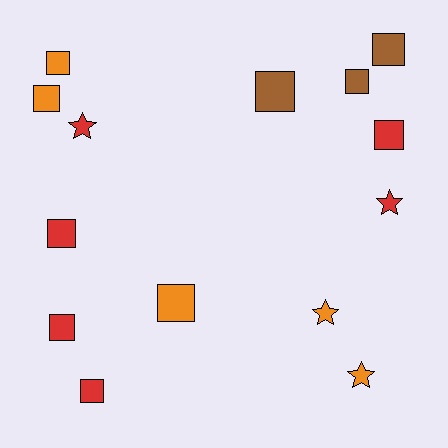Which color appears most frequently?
Red, with 6 objects.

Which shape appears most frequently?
Square, with 10 objects.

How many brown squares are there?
There are 3 brown squares.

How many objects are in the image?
There are 14 objects.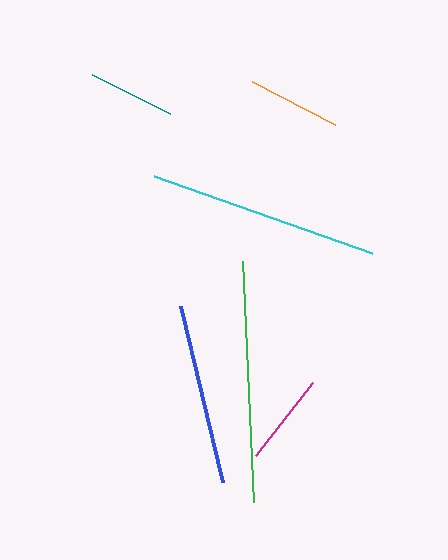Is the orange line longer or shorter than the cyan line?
The cyan line is longer than the orange line.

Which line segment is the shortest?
The teal line is the shortest at approximately 87 pixels.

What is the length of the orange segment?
The orange segment is approximately 93 pixels long.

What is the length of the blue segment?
The blue segment is approximately 181 pixels long.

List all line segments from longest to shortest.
From longest to shortest: green, cyan, blue, magenta, orange, teal.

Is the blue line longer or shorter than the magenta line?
The blue line is longer than the magenta line.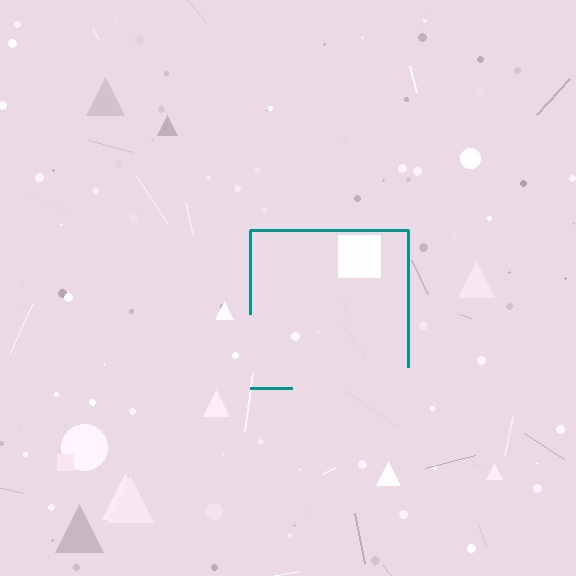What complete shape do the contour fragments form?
The contour fragments form a square.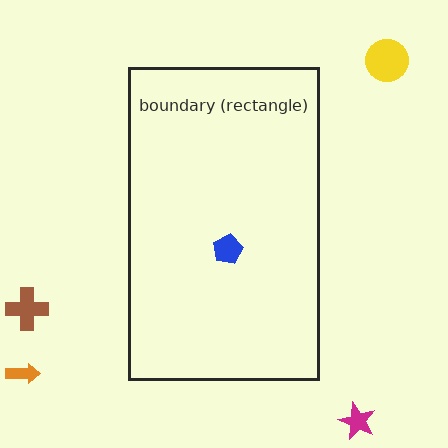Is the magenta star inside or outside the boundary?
Outside.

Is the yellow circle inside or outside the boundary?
Outside.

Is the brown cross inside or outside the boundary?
Outside.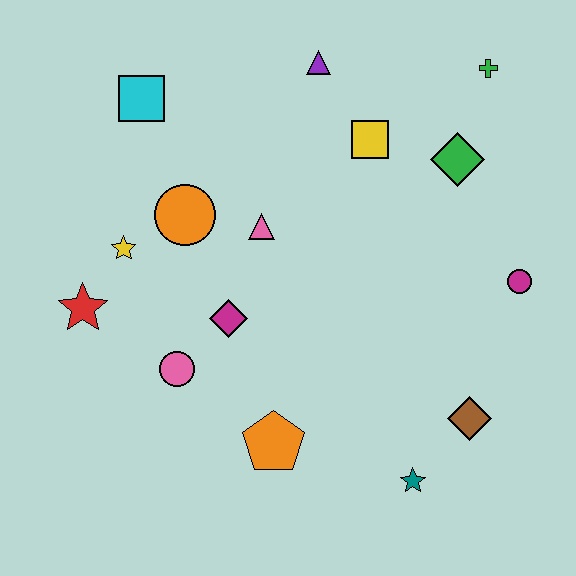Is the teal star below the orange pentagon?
Yes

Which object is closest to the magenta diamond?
The pink circle is closest to the magenta diamond.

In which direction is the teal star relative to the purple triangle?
The teal star is below the purple triangle.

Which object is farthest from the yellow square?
The teal star is farthest from the yellow square.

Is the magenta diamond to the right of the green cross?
No